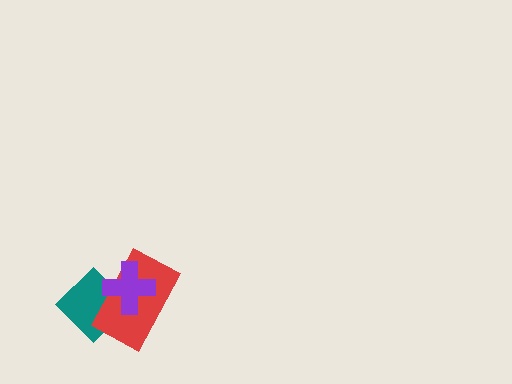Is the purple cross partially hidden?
No, no other shape covers it.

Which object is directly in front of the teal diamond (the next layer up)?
The red rectangle is directly in front of the teal diamond.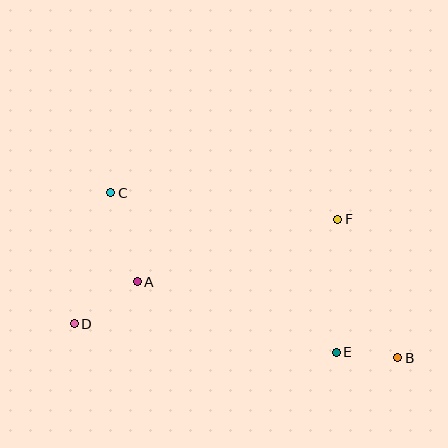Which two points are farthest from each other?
Points B and C are farthest from each other.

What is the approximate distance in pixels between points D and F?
The distance between D and F is approximately 283 pixels.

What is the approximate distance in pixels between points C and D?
The distance between C and D is approximately 136 pixels.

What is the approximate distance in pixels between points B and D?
The distance between B and D is approximately 325 pixels.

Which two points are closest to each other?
Points B and E are closest to each other.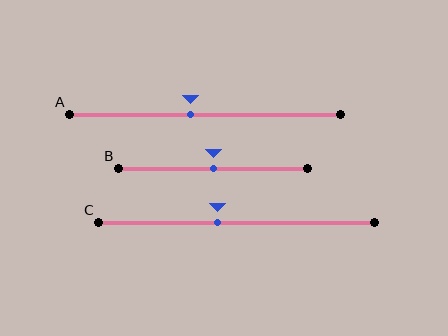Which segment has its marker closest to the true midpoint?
Segment B has its marker closest to the true midpoint.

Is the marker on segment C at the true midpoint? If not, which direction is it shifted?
No, the marker on segment C is shifted to the left by about 7% of the segment length.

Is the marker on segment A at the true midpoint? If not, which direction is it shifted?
No, the marker on segment A is shifted to the left by about 6% of the segment length.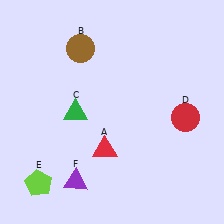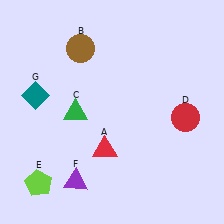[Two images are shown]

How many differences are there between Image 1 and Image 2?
There is 1 difference between the two images.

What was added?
A teal diamond (G) was added in Image 2.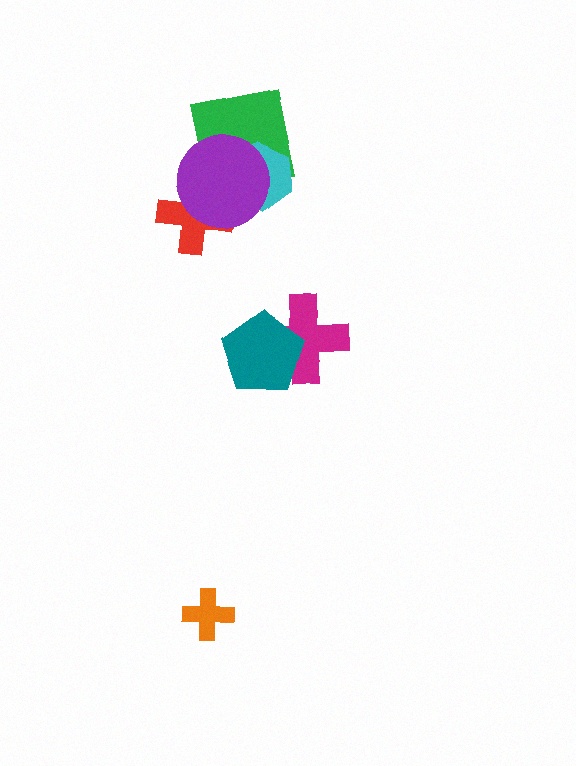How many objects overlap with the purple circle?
3 objects overlap with the purple circle.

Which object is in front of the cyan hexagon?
The purple circle is in front of the cyan hexagon.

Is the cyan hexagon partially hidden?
Yes, it is partially covered by another shape.